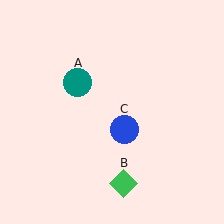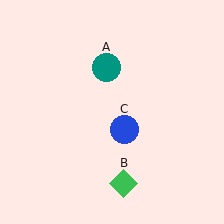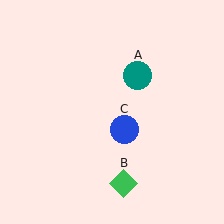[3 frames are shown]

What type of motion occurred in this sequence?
The teal circle (object A) rotated clockwise around the center of the scene.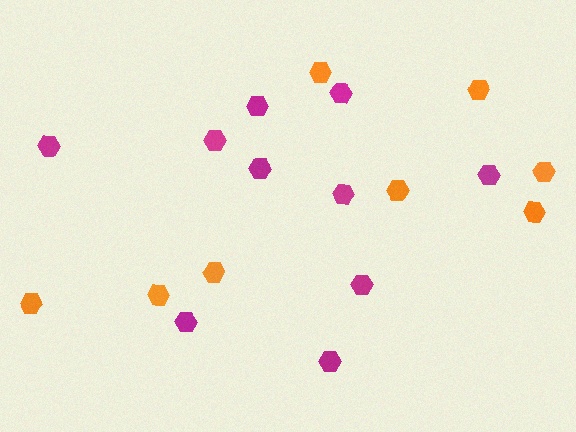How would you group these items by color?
There are 2 groups: one group of magenta hexagons (10) and one group of orange hexagons (8).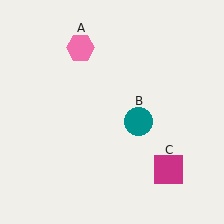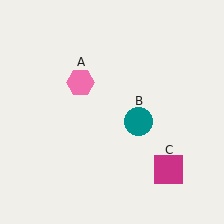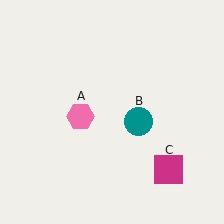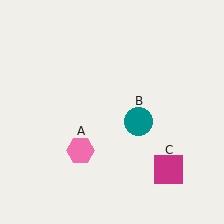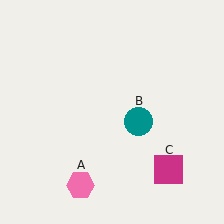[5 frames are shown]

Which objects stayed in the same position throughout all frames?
Teal circle (object B) and magenta square (object C) remained stationary.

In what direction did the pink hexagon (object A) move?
The pink hexagon (object A) moved down.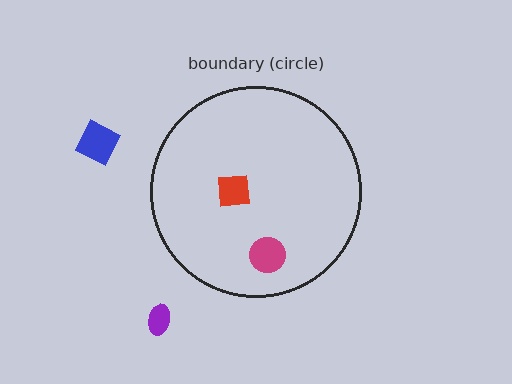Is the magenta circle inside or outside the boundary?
Inside.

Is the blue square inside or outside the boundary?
Outside.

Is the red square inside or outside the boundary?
Inside.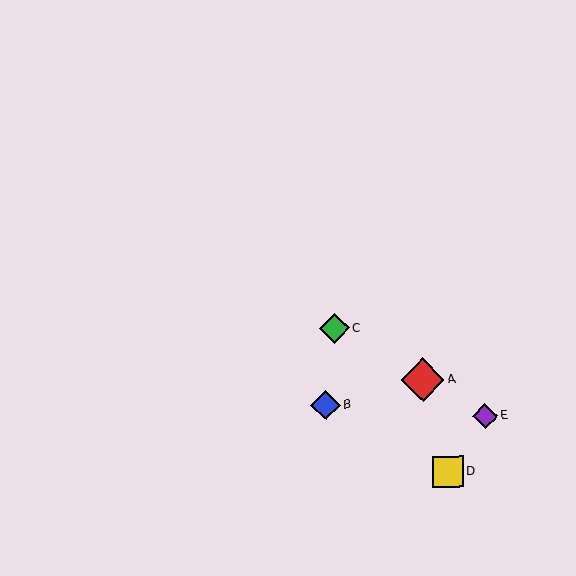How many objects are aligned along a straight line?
3 objects (A, C, E) are aligned along a straight line.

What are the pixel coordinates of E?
Object E is at (485, 416).